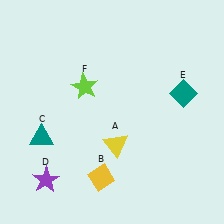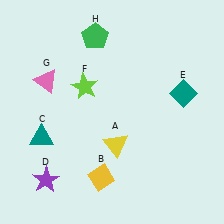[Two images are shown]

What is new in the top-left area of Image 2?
A pink triangle (G) was added in the top-left area of Image 2.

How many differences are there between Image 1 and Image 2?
There are 2 differences between the two images.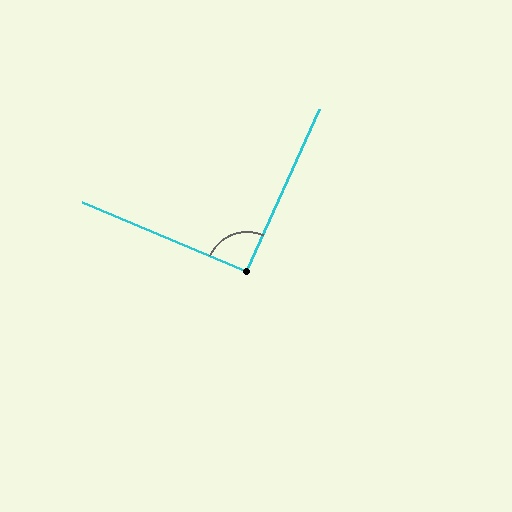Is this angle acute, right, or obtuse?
It is approximately a right angle.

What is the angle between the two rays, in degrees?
Approximately 91 degrees.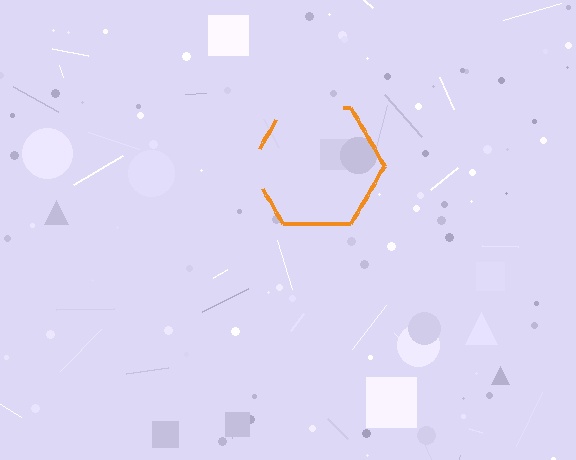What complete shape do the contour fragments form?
The contour fragments form a hexagon.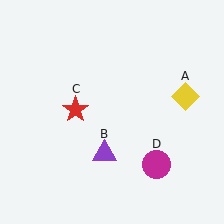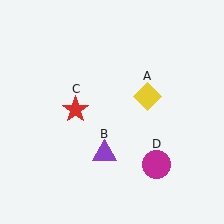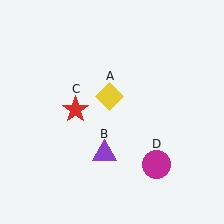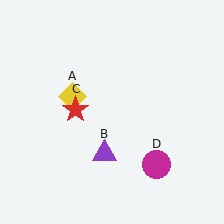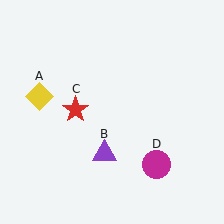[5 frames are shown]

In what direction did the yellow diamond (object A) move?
The yellow diamond (object A) moved left.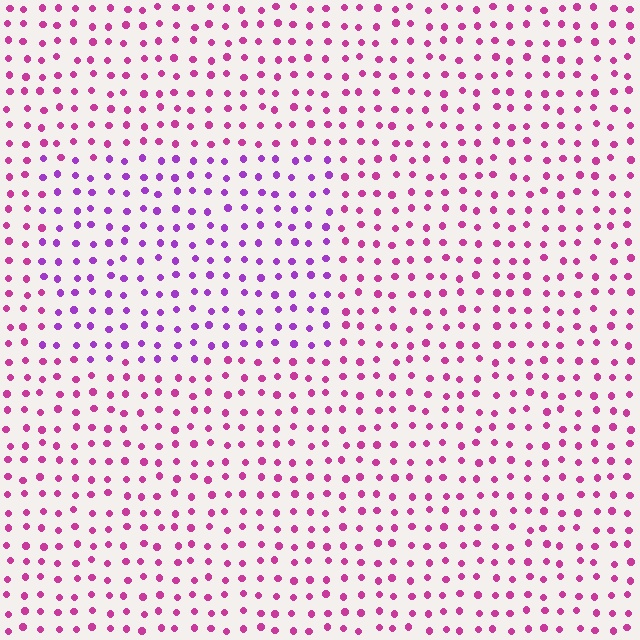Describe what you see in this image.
The image is filled with small magenta elements in a uniform arrangement. A rectangle-shaped region is visible where the elements are tinted to a slightly different hue, forming a subtle color boundary.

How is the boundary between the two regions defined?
The boundary is defined purely by a slight shift in hue (about 35 degrees). Spacing, size, and orientation are identical on both sides.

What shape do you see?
I see a rectangle.